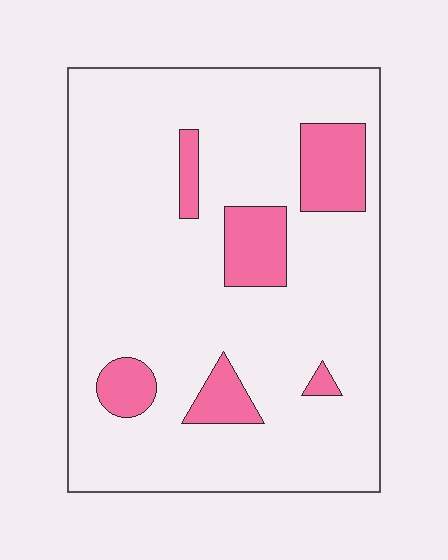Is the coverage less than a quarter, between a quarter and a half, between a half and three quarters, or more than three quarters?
Less than a quarter.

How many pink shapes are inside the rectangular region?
6.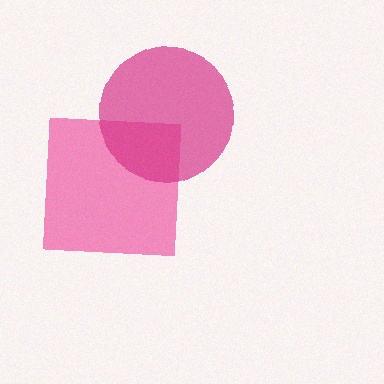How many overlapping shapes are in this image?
There are 2 overlapping shapes in the image.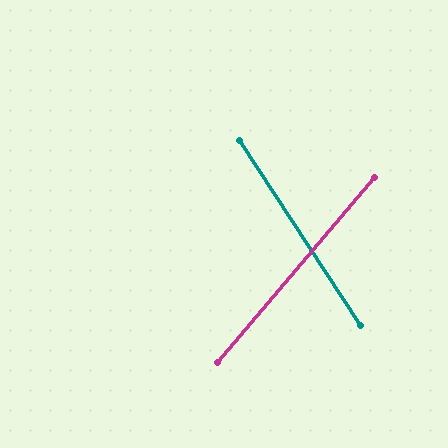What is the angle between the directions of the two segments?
Approximately 74 degrees.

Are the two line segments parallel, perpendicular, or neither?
Neither parallel nor perpendicular — they differ by about 74°.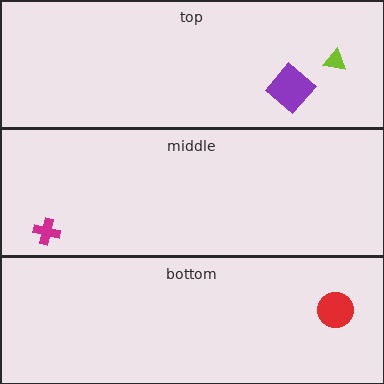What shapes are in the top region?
The purple diamond, the lime triangle.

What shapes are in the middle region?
The magenta cross.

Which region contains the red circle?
The bottom region.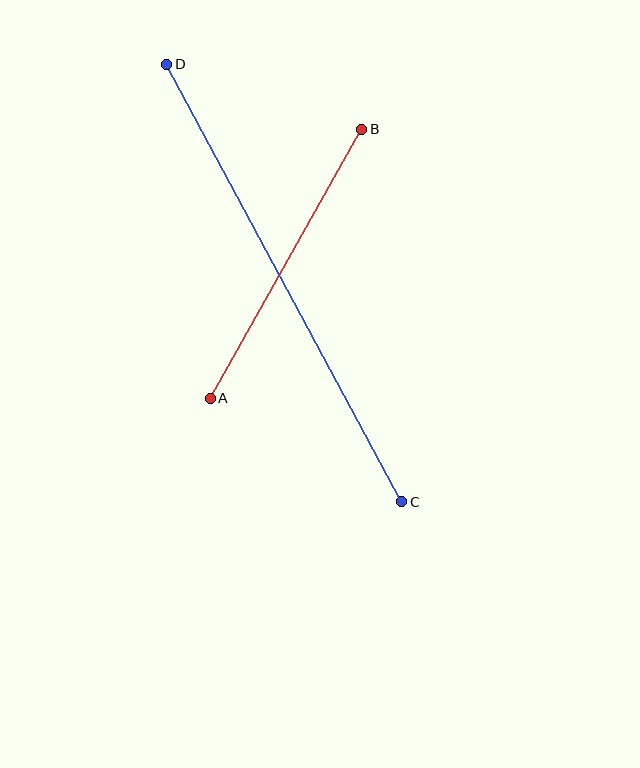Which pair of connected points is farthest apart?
Points C and D are farthest apart.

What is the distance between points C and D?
The distance is approximately 497 pixels.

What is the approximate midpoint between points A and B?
The midpoint is at approximately (286, 264) pixels.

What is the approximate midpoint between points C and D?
The midpoint is at approximately (284, 283) pixels.